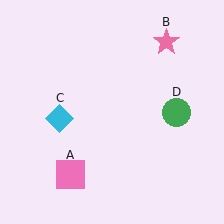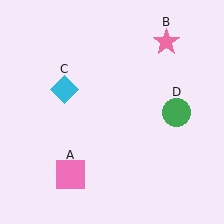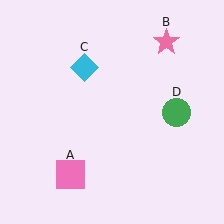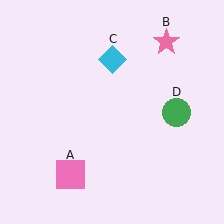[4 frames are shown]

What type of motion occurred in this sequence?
The cyan diamond (object C) rotated clockwise around the center of the scene.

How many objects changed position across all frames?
1 object changed position: cyan diamond (object C).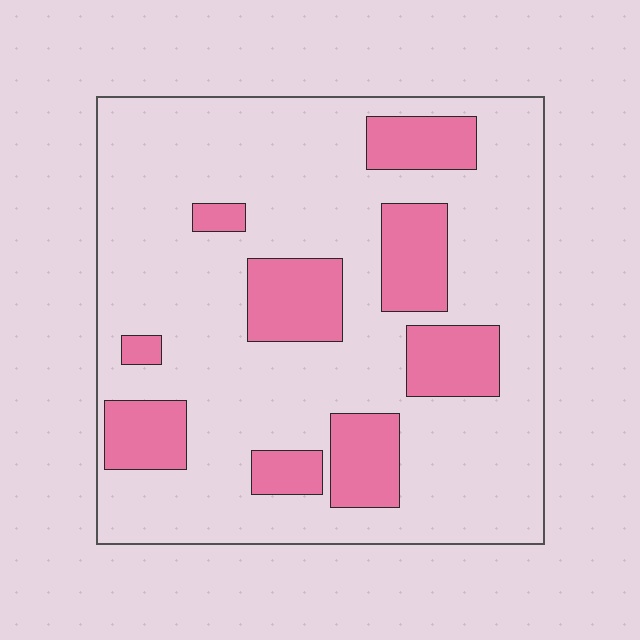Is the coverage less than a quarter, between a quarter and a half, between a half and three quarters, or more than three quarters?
Less than a quarter.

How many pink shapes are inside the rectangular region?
9.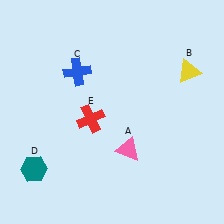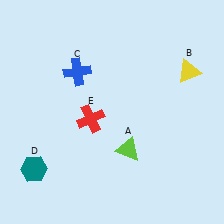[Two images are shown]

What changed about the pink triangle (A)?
In Image 1, A is pink. In Image 2, it changed to lime.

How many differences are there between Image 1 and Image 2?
There is 1 difference between the two images.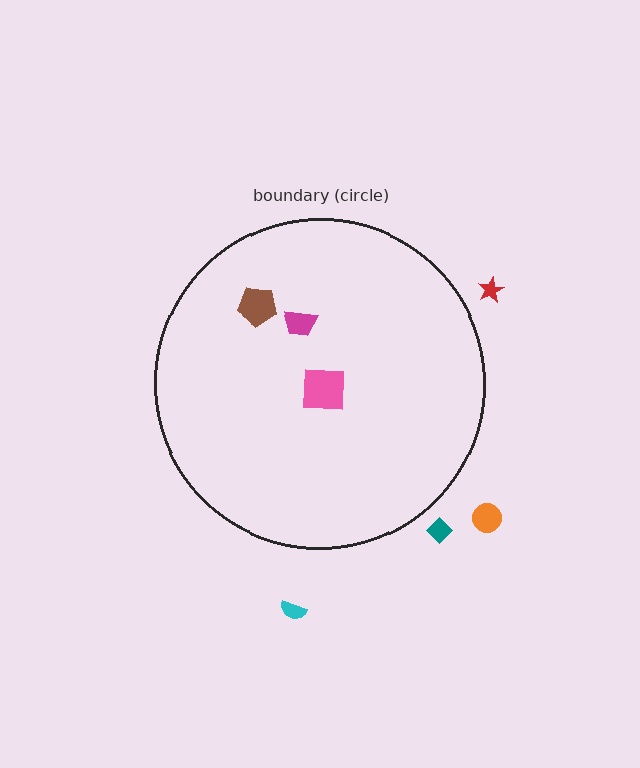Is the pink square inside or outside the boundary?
Inside.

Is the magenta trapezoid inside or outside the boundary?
Inside.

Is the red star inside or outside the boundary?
Outside.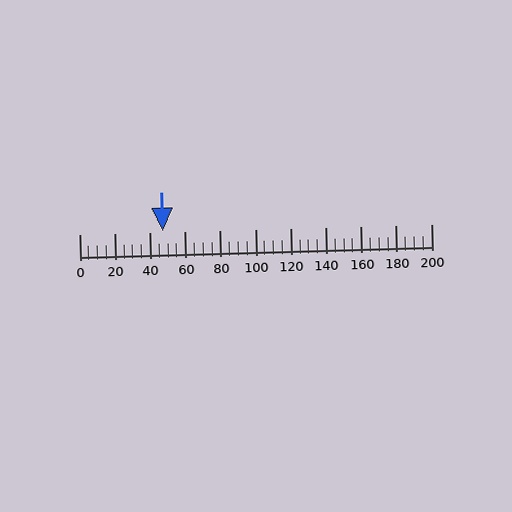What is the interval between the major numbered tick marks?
The major tick marks are spaced 20 units apart.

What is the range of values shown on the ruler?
The ruler shows values from 0 to 200.